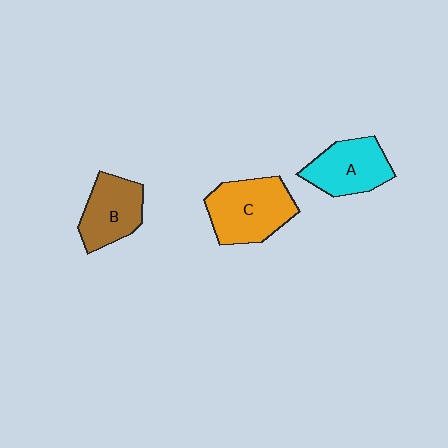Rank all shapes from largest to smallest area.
From largest to smallest: C (orange), A (cyan), B (brown).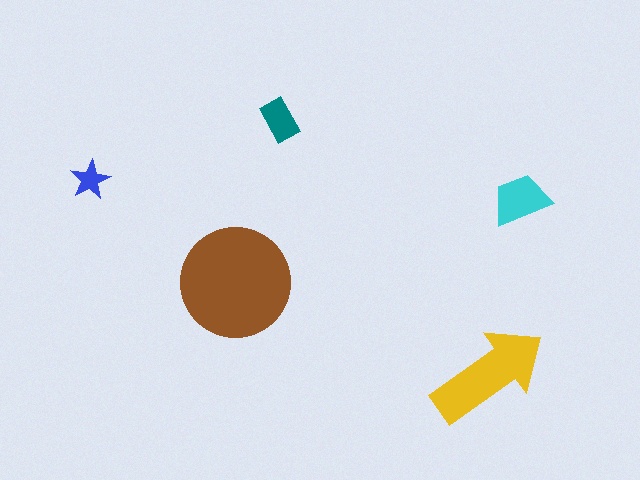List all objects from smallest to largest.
The blue star, the teal rectangle, the cyan trapezoid, the yellow arrow, the brown circle.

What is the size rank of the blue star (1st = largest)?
5th.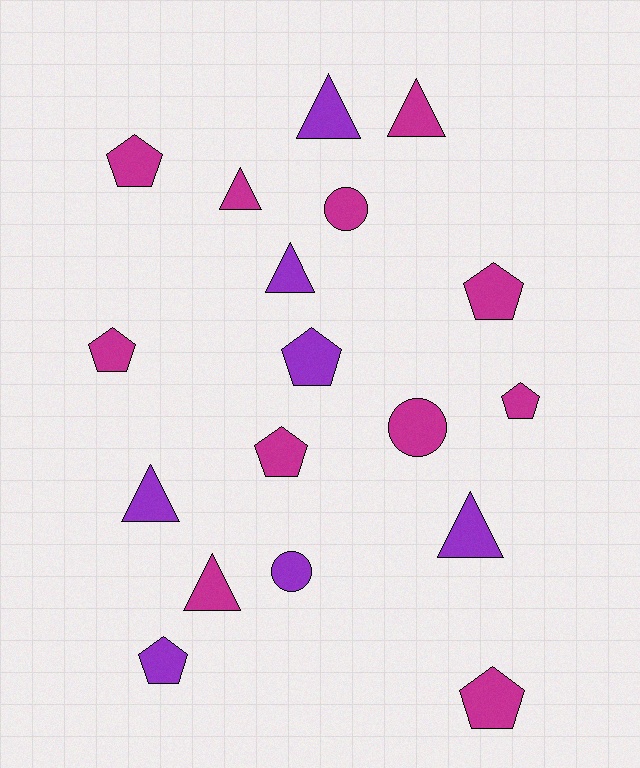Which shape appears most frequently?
Pentagon, with 8 objects.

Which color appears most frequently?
Magenta, with 11 objects.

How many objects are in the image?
There are 18 objects.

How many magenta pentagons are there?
There are 6 magenta pentagons.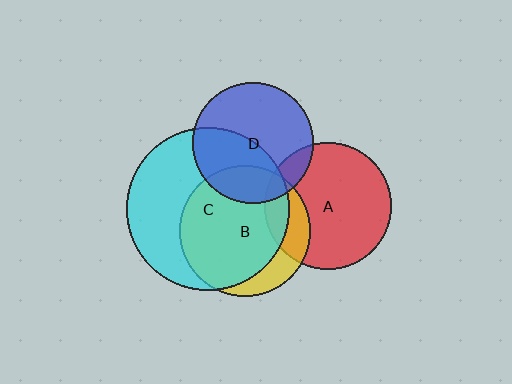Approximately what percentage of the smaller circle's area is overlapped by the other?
Approximately 10%.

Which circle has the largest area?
Circle C (cyan).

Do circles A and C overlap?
Yes.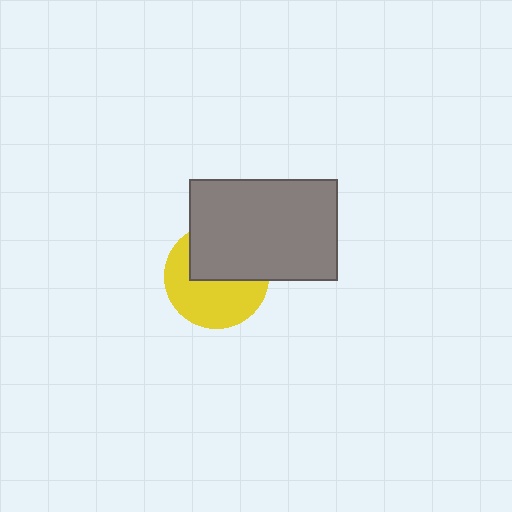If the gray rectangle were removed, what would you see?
You would see the complete yellow circle.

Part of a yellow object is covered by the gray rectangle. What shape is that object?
It is a circle.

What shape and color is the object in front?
The object in front is a gray rectangle.